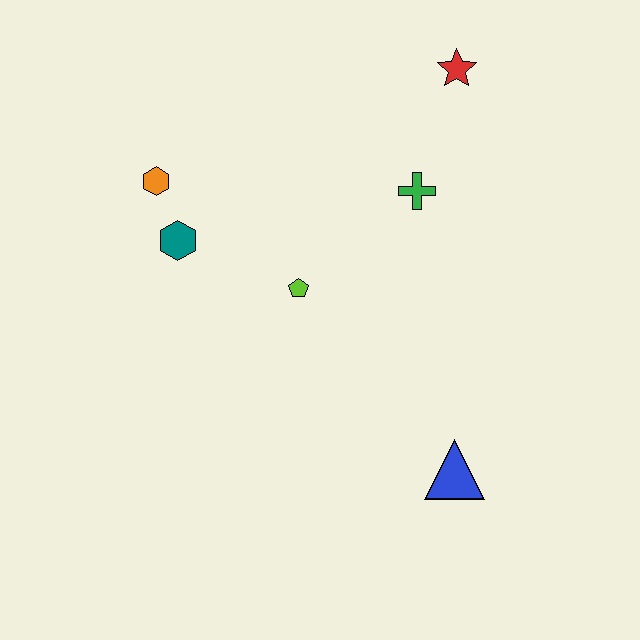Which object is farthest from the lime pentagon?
The red star is farthest from the lime pentagon.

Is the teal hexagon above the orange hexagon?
No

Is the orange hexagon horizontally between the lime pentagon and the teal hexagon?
No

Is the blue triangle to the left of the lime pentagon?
No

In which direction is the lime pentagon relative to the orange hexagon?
The lime pentagon is to the right of the orange hexagon.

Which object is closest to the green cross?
The red star is closest to the green cross.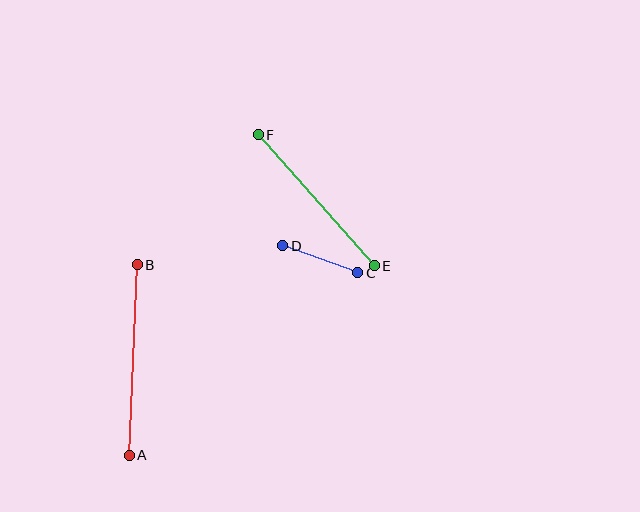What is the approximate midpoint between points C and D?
The midpoint is at approximately (320, 259) pixels.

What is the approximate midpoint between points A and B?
The midpoint is at approximately (133, 360) pixels.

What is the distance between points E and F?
The distance is approximately 175 pixels.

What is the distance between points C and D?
The distance is approximately 80 pixels.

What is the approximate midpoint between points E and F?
The midpoint is at approximately (316, 200) pixels.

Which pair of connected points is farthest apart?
Points A and B are farthest apart.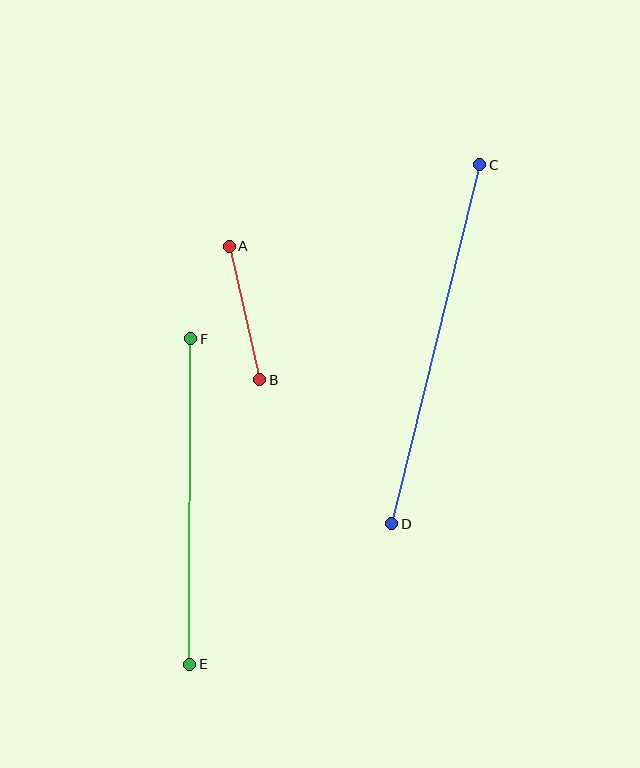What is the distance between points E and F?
The distance is approximately 326 pixels.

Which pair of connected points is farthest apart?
Points C and D are farthest apart.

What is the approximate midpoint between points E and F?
The midpoint is at approximately (190, 502) pixels.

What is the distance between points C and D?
The distance is approximately 370 pixels.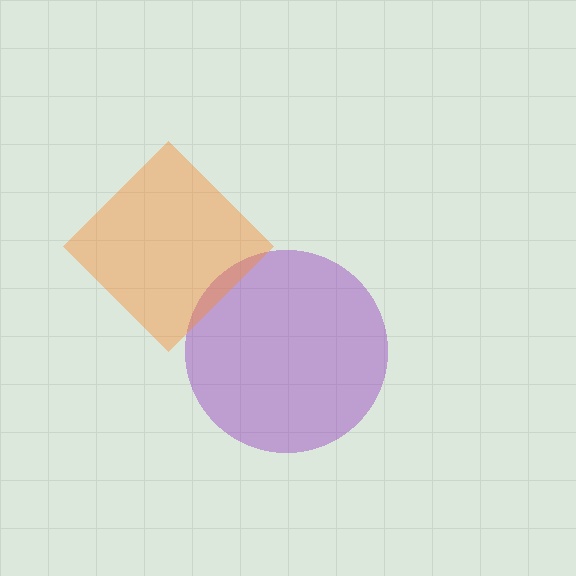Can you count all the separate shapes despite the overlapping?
Yes, there are 2 separate shapes.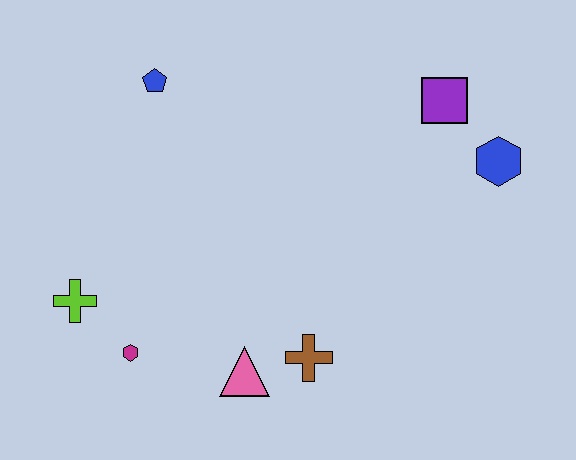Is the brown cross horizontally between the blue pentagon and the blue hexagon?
Yes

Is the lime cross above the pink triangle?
Yes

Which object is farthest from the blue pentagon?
The blue hexagon is farthest from the blue pentagon.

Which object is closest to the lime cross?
The magenta hexagon is closest to the lime cross.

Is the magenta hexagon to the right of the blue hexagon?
No